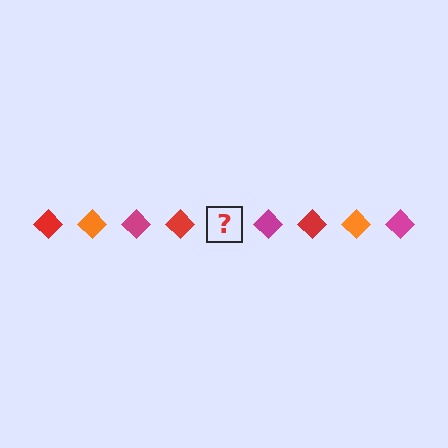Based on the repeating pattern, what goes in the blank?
The blank should be an orange diamond.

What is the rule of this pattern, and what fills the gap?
The rule is that the pattern cycles through red, orange, magenta diamonds. The gap should be filled with an orange diamond.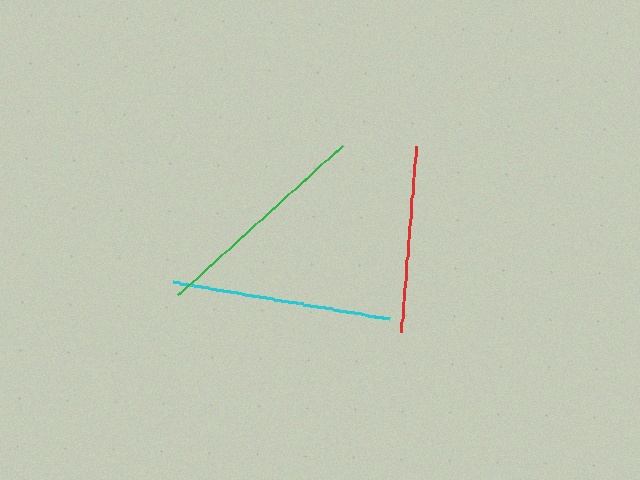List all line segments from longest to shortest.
From longest to shortest: green, cyan, red.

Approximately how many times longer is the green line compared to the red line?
The green line is approximately 1.2 times the length of the red line.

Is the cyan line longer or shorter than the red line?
The cyan line is longer than the red line.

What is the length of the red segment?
The red segment is approximately 186 pixels long.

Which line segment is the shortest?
The red line is the shortest at approximately 186 pixels.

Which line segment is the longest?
The green line is the longest at approximately 223 pixels.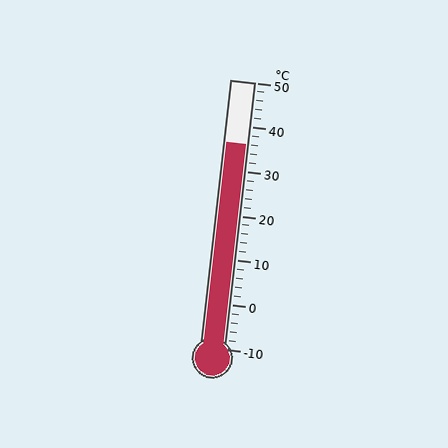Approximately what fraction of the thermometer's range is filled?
The thermometer is filled to approximately 75% of its range.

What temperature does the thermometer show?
The thermometer shows approximately 36°C.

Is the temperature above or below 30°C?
The temperature is above 30°C.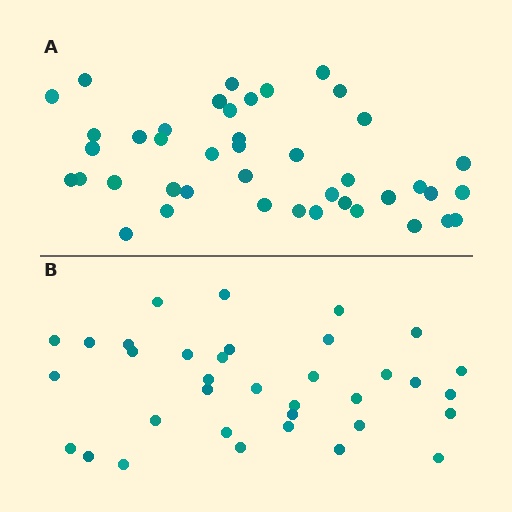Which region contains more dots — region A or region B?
Region A (the top region) has more dots.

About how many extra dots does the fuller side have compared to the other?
Region A has roughly 8 or so more dots than region B.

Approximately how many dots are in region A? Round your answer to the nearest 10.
About 40 dots. (The exact count is 42, which rounds to 40.)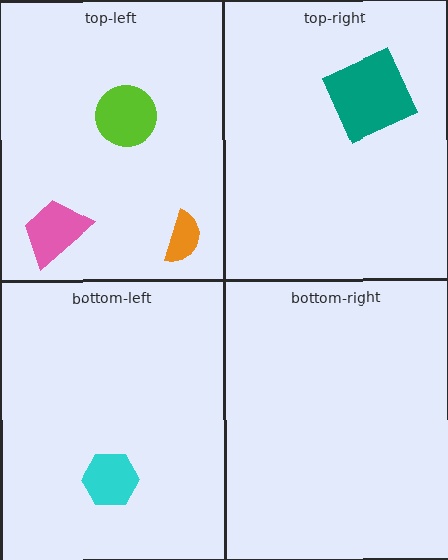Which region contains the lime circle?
The top-left region.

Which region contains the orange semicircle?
The top-left region.